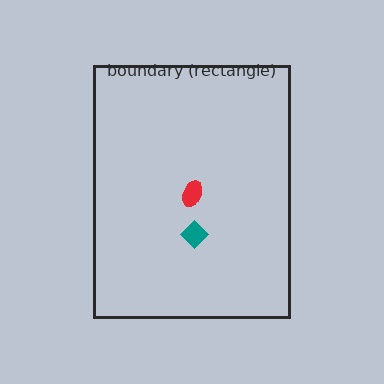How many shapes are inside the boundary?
2 inside, 0 outside.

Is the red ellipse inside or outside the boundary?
Inside.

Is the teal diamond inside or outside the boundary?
Inside.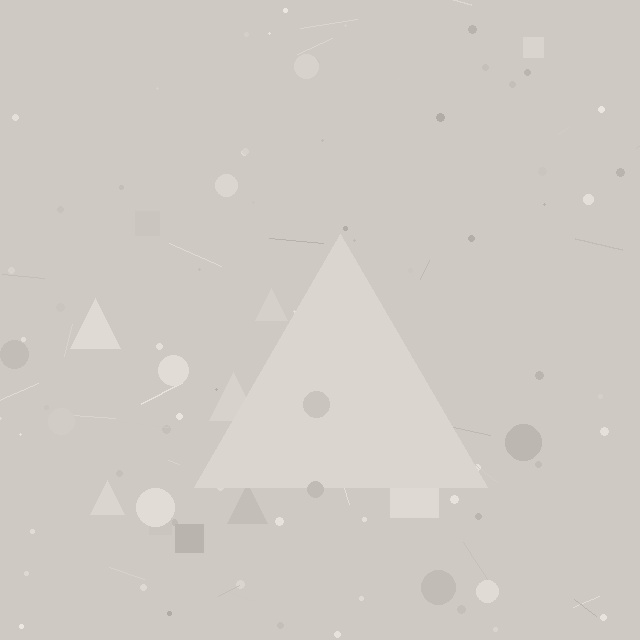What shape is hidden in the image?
A triangle is hidden in the image.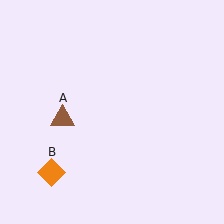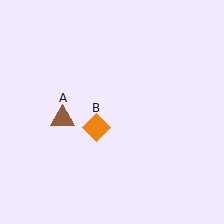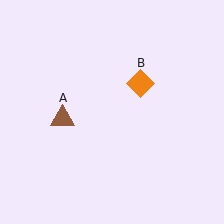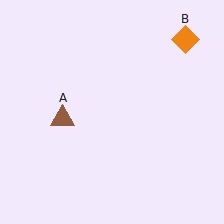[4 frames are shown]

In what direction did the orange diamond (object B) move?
The orange diamond (object B) moved up and to the right.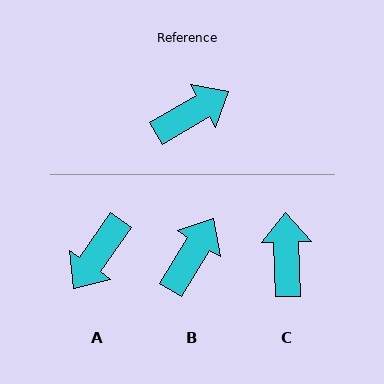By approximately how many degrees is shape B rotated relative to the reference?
Approximately 28 degrees counter-clockwise.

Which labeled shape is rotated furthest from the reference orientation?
A, about 155 degrees away.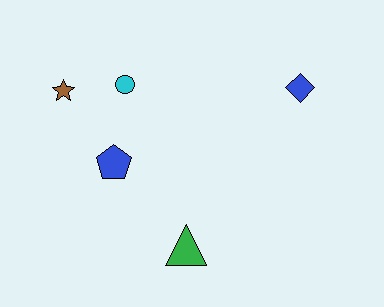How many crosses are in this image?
There are no crosses.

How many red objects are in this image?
There are no red objects.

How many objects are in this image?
There are 5 objects.